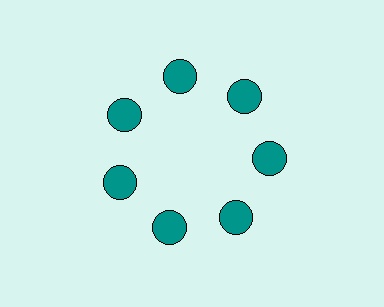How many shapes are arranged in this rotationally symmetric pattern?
There are 7 shapes, arranged in 7 groups of 1.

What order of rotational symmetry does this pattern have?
This pattern has 7-fold rotational symmetry.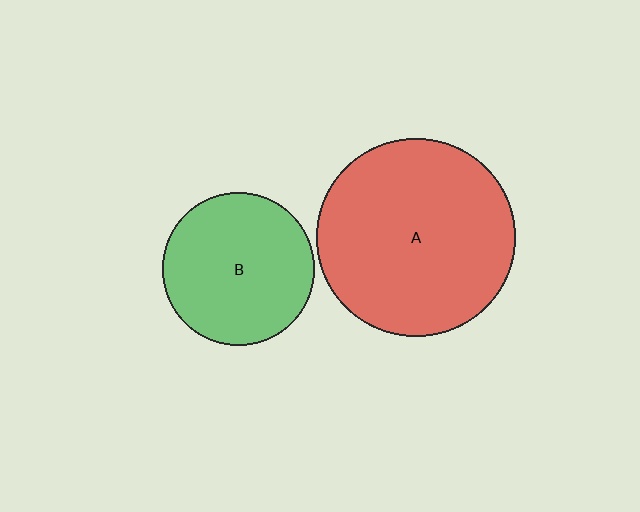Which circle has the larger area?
Circle A (red).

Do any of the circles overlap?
No, none of the circles overlap.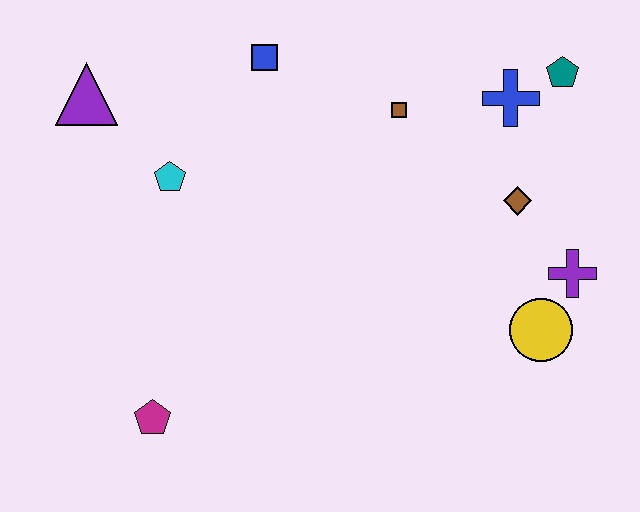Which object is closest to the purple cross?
The yellow circle is closest to the purple cross.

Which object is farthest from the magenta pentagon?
The teal pentagon is farthest from the magenta pentagon.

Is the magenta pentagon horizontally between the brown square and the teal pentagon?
No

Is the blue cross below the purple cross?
No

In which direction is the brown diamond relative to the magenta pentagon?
The brown diamond is to the right of the magenta pentagon.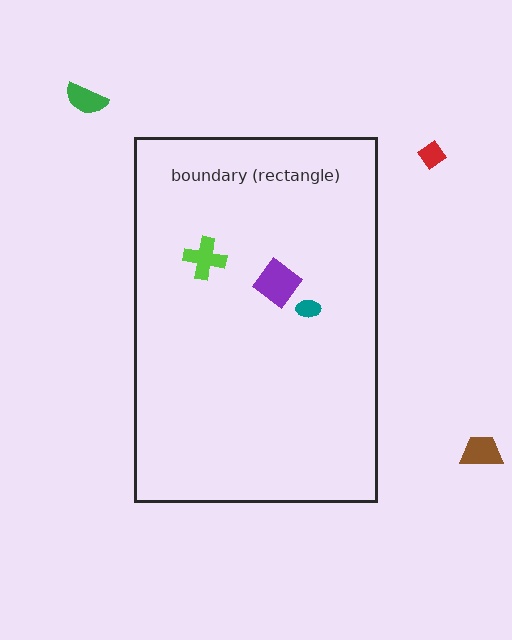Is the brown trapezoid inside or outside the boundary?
Outside.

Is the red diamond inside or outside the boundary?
Outside.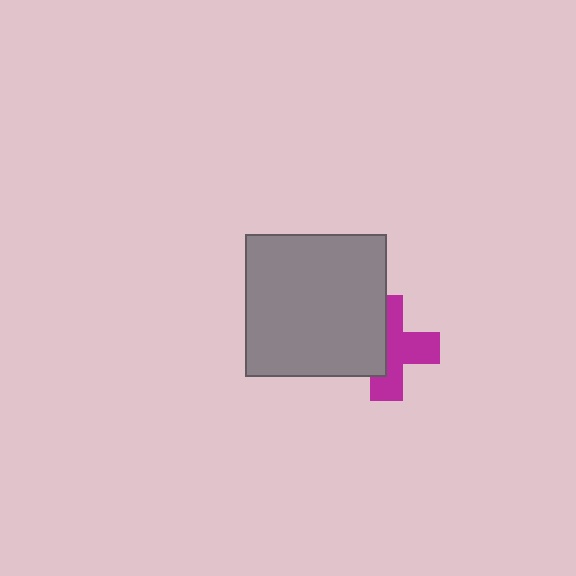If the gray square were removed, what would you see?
You would see the complete magenta cross.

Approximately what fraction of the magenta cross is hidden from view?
Roughly 44% of the magenta cross is hidden behind the gray square.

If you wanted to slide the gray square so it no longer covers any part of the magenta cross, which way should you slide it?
Slide it left — that is the most direct way to separate the two shapes.